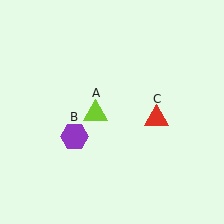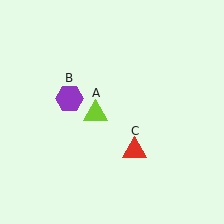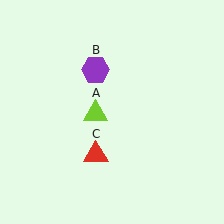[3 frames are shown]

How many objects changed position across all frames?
2 objects changed position: purple hexagon (object B), red triangle (object C).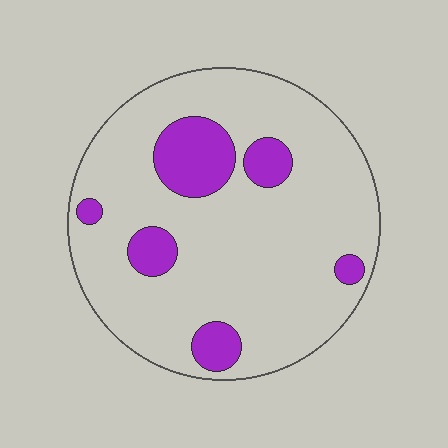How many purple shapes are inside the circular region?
6.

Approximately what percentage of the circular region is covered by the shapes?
Approximately 15%.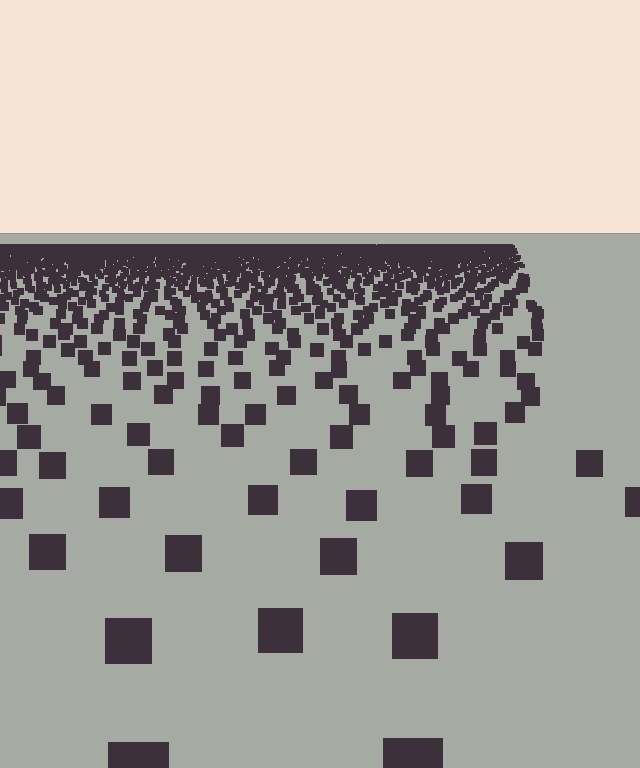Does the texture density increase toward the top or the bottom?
Density increases toward the top.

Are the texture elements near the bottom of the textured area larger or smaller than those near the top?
Larger. Near the bottom, elements are closer to the viewer and appear at a bigger on-screen size.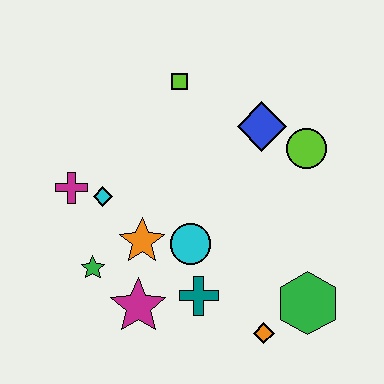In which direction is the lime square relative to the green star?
The lime square is above the green star.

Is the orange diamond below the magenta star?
Yes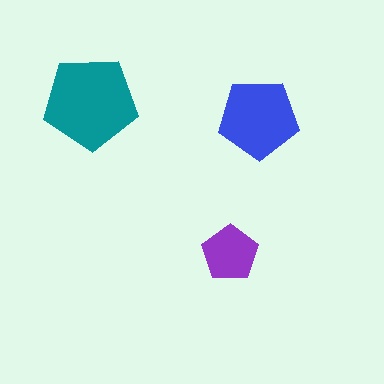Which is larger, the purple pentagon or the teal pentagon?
The teal one.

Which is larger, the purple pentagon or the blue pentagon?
The blue one.